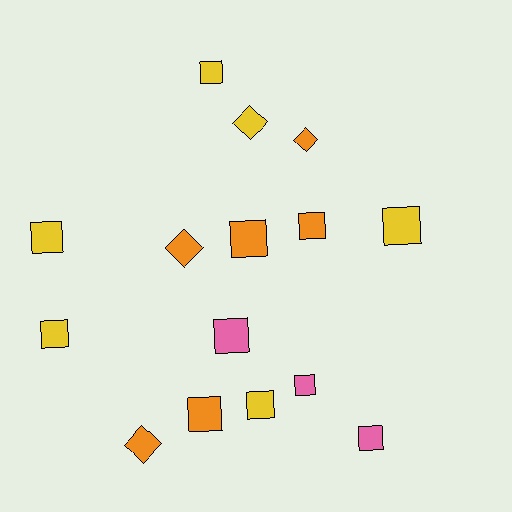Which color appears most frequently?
Yellow, with 6 objects.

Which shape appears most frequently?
Square, with 11 objects.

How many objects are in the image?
There are 15 objects.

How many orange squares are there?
There are 3 orange squares.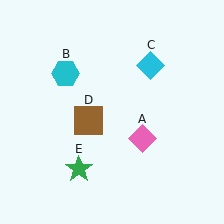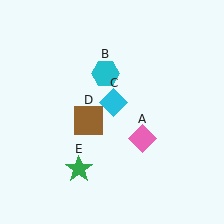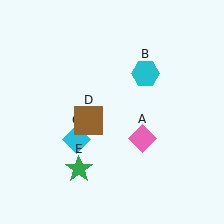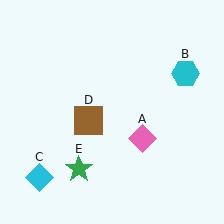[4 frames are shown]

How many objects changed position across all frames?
2 objects changed position: cyan hexagon (object B), cyan diamond (object C).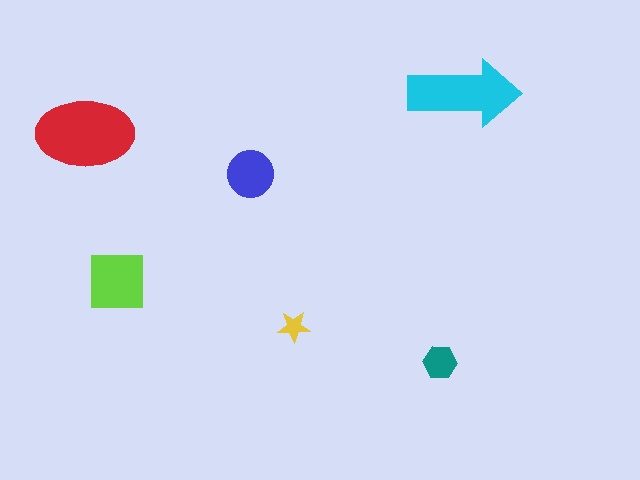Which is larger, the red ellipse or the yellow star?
The red ellipse.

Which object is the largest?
The red ellipse.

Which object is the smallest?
The yellow star.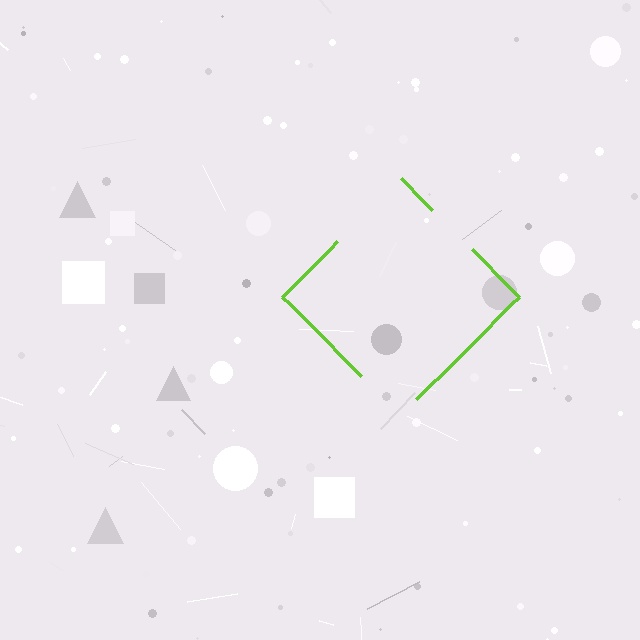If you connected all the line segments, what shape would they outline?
They would outline a diamond.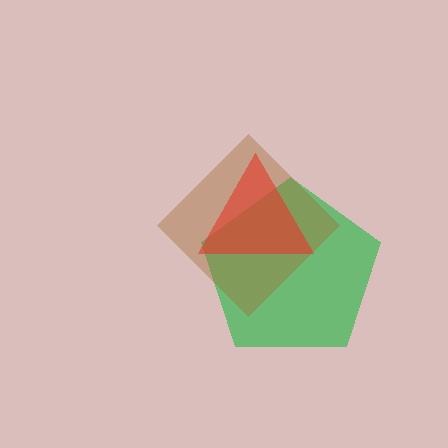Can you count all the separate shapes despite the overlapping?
Yes, there are 3 separate shapes.